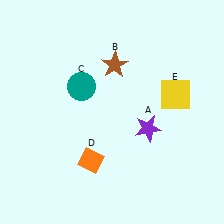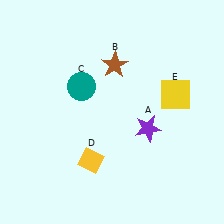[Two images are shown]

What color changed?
The diamond (D) changed from orange in Image 1 to yellow in Image 2.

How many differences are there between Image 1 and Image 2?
There is 1 difference between the two images.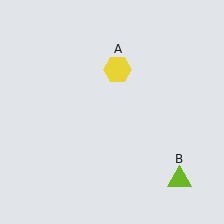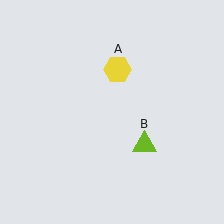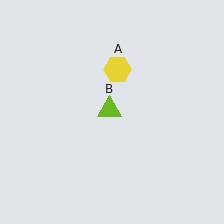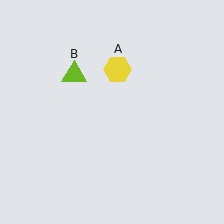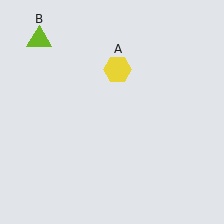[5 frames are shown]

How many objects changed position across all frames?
1 object changed position: lime triangle (object B).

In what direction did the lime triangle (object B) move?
The lime triangle (object B) moved up and to the left.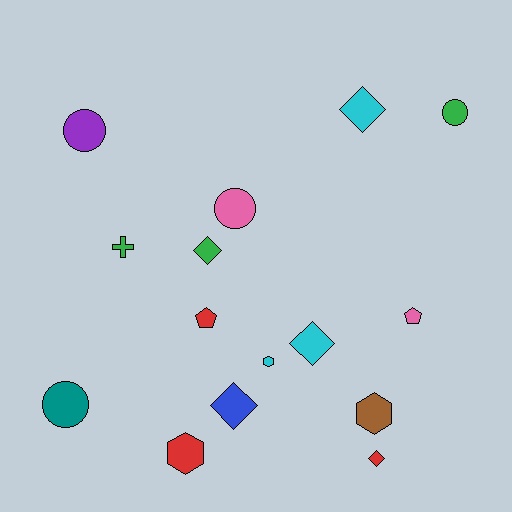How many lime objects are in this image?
There are no lime objects.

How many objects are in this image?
There are 15 objects.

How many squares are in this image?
There are no squares.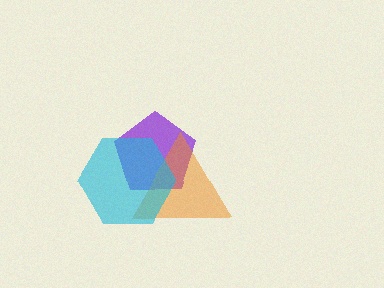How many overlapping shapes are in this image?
There are 3 overlapping shapes in the image.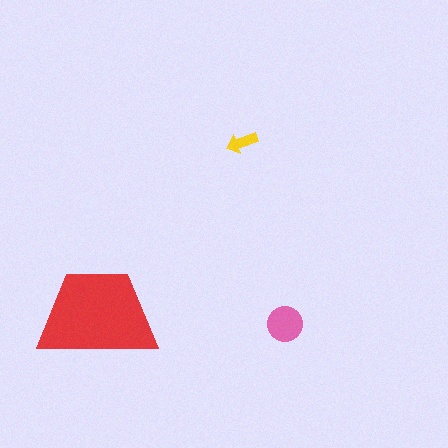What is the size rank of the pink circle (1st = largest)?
2nd.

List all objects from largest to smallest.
The red trapezoid, the pink circle, the yellow arrow.